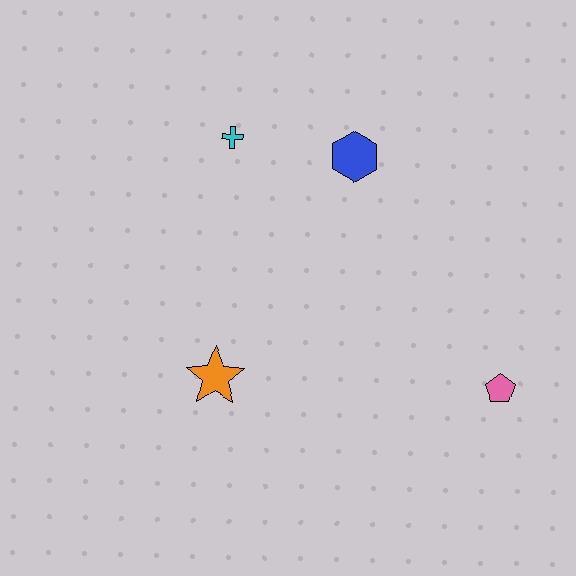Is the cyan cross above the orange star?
Yes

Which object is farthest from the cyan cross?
The pink pentagon is farthest from the cyan cross.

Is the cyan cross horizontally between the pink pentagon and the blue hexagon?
No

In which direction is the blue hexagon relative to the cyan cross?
The blue hexagon is to the right of the cyan cross.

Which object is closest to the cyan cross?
The blue hexagon is closest to the cyan cross.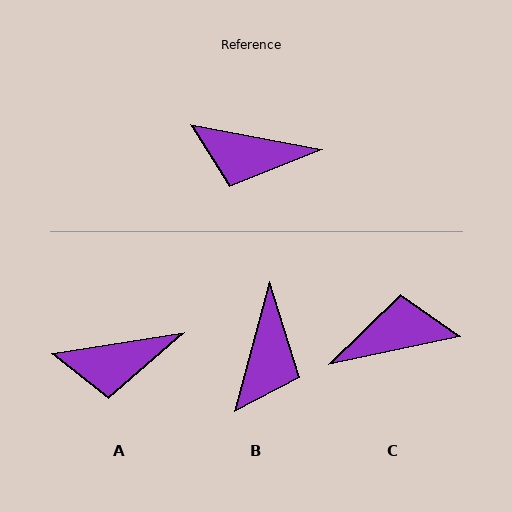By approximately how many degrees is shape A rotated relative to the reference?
Approximately 20 degrees counter-clockwise.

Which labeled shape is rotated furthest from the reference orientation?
C, about 157 degrees away.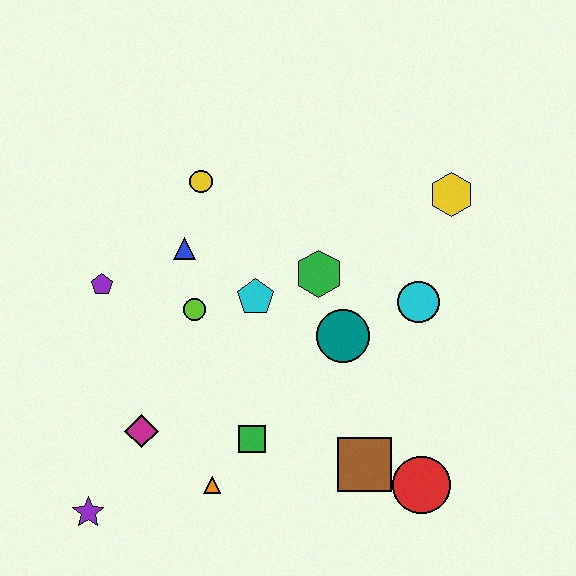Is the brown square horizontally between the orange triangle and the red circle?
Yes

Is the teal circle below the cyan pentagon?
Yes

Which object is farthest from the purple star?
The yellow hexagon is farthest from the purple star.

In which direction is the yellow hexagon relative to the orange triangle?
The yellow hexagon is above the orange triangle.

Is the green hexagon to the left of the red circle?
Yes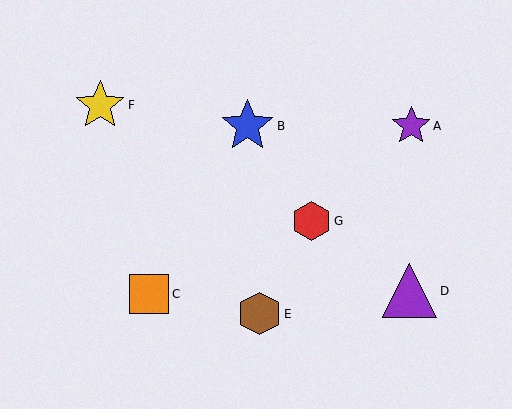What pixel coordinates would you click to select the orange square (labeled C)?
Click at (149, 294) to select the orange square C.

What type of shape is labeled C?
Shape C is an orange square.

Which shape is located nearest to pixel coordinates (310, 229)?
The red hexagon (labeled G) at (311, 221) is nearest to that location.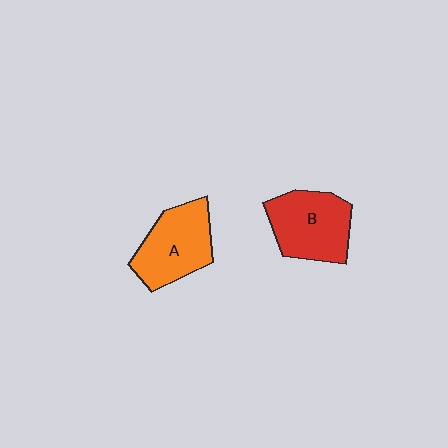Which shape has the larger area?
Shape B (red).